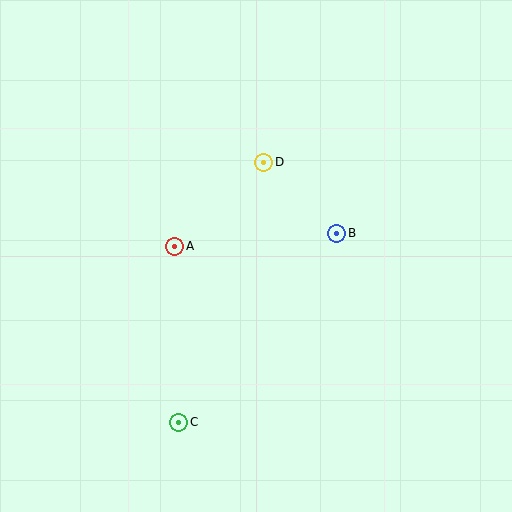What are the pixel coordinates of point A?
Point A is at (175, 246).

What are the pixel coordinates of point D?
Point D is at (264, 162).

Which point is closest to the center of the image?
Point A at (175, 246) is closest to the center.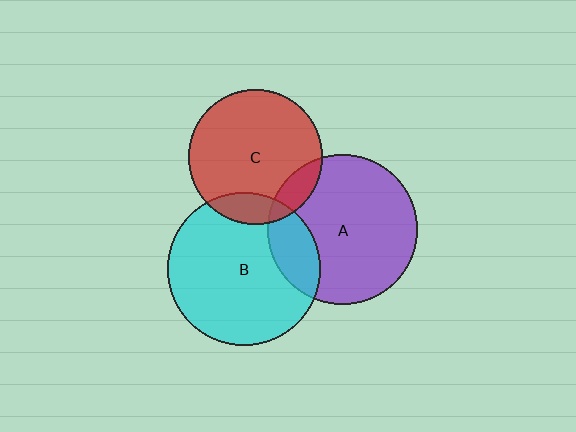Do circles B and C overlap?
Yes.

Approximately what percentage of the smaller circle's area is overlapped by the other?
Approximately 15%.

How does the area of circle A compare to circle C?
Approximately 1.3 times.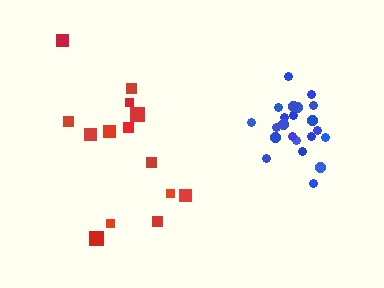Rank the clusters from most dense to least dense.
blue, red.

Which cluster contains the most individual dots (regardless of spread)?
Blue (22).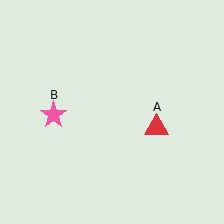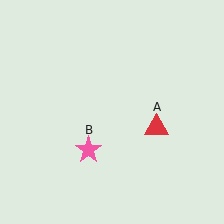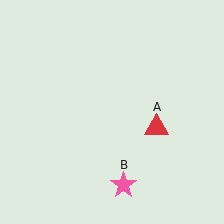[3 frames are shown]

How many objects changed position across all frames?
1 object changed position: pink star (object B).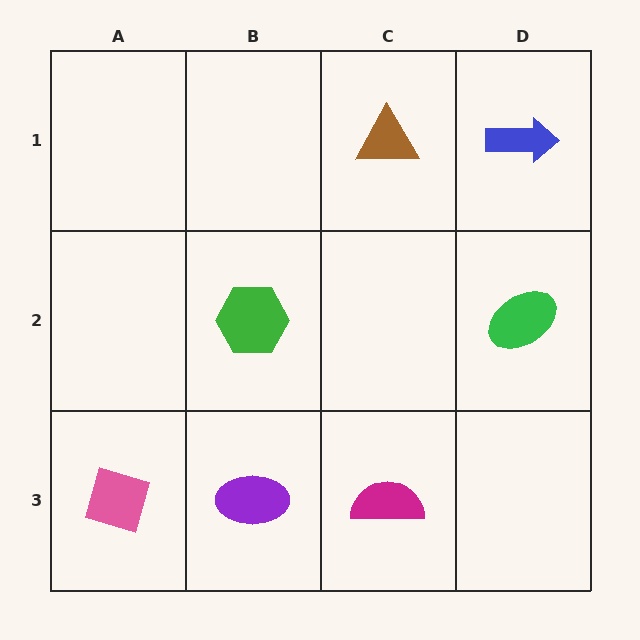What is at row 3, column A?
A pink diamond.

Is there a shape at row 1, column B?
No, that cell is empty.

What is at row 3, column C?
A magenta semicircle.